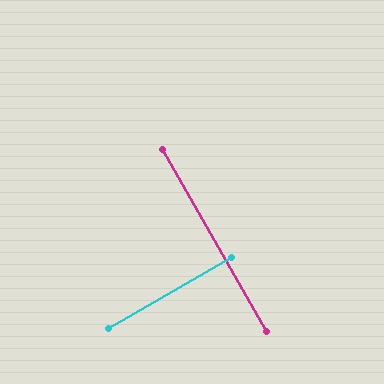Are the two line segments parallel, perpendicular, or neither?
Perpendicular — they meet at approximately 90°.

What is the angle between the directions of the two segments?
Approximately 90 degrees.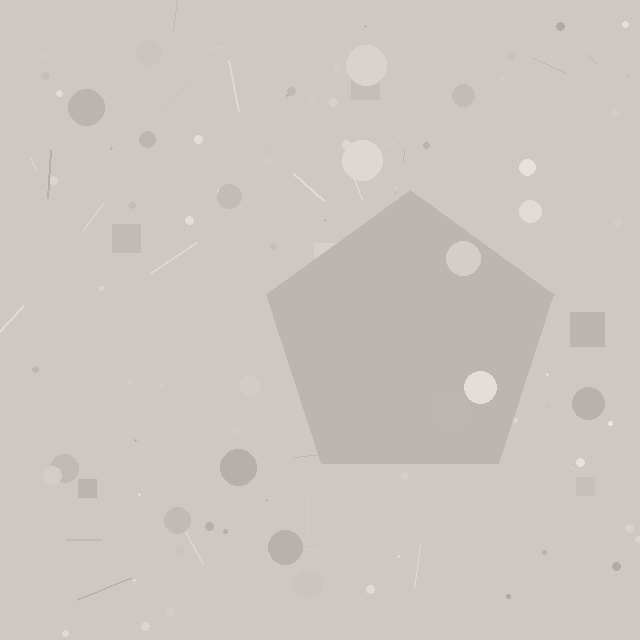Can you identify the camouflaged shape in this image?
The camouflaged shape is a pentagon.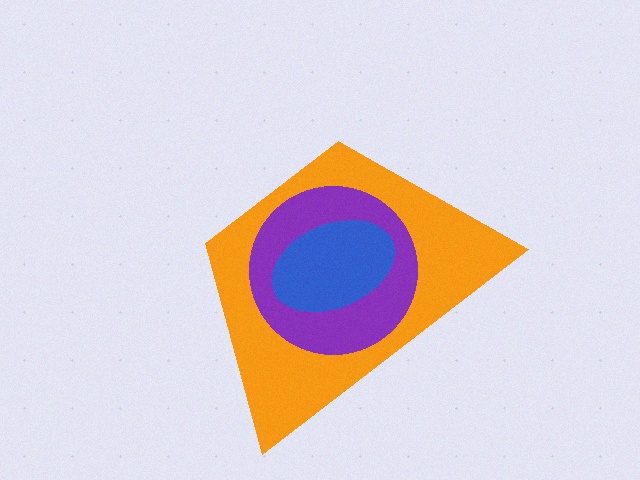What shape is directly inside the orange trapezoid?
The purple circle.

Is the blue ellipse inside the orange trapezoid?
Yes.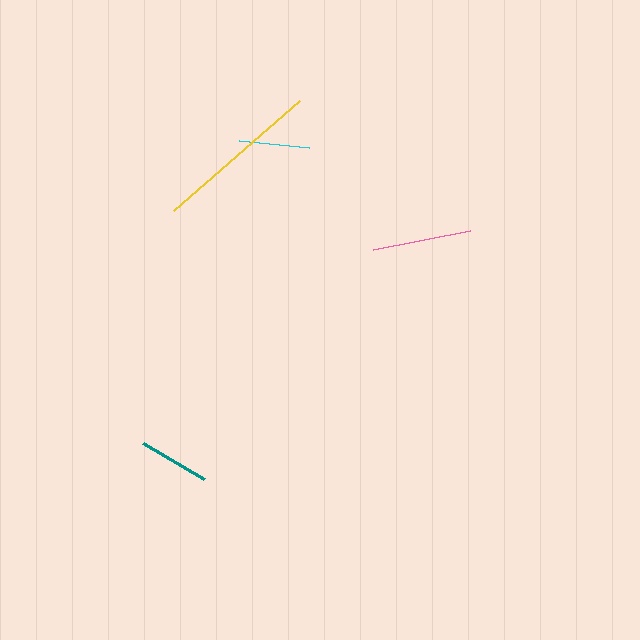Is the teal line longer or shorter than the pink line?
The pink line is longer than the teal line.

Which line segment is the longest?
The yellow line is the longest at approximately 167 pixels.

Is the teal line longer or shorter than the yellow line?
The yellow line is longer than the teal line.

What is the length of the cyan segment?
The cyan segment is approximately 70 pixels long.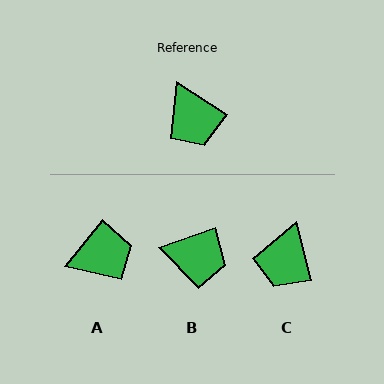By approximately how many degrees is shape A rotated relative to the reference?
Approximately 84 degrees counter-clockwise.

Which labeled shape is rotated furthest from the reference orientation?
A, about 84 degrees away.